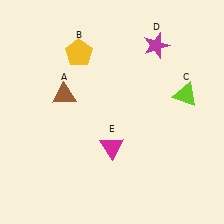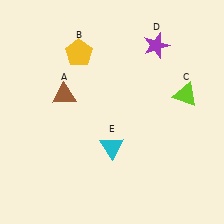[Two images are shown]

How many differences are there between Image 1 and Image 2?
There are 2 differences between the two images.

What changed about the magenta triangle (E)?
In Image 1, E is magenta. In Image 2, it changed to cyan.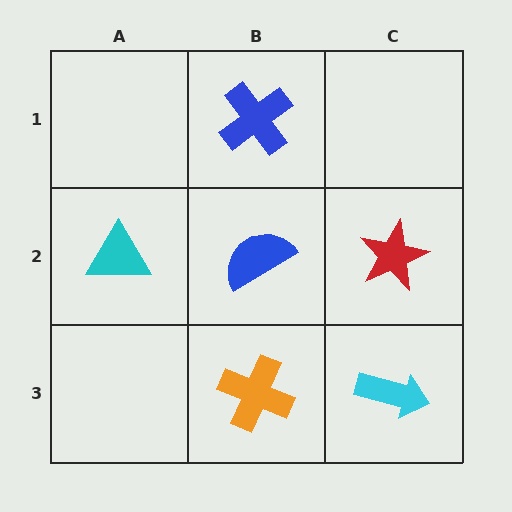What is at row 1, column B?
A blue cross.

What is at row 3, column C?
A cyan arrow.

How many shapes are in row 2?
3 shapes.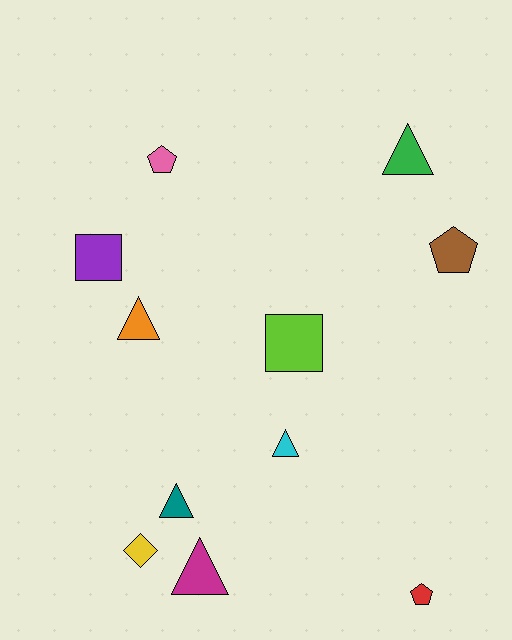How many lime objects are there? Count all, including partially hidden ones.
There is 1 lime object.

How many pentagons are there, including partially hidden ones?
There are 3 pentagons.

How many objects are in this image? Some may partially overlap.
There are 11 objects.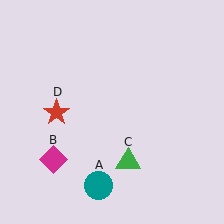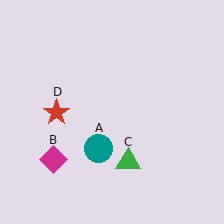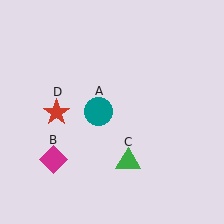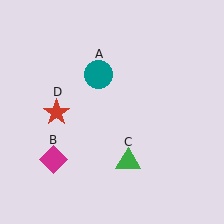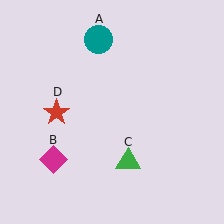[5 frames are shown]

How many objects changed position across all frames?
1 object changed position: teal circle (object A).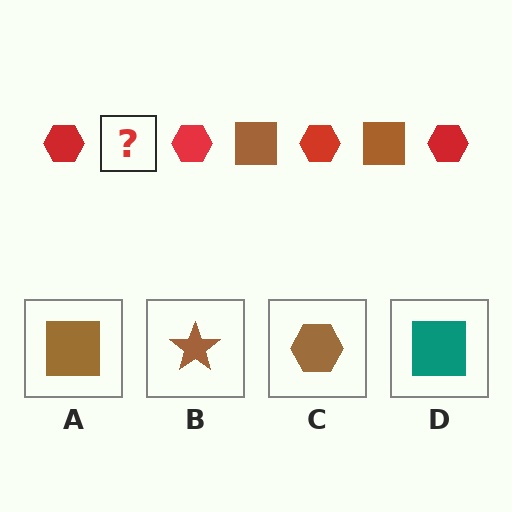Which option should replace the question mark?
Option A.